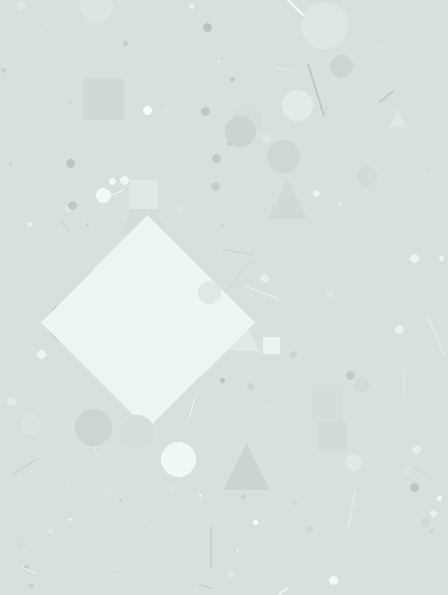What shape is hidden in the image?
A diamond is hidden in the image.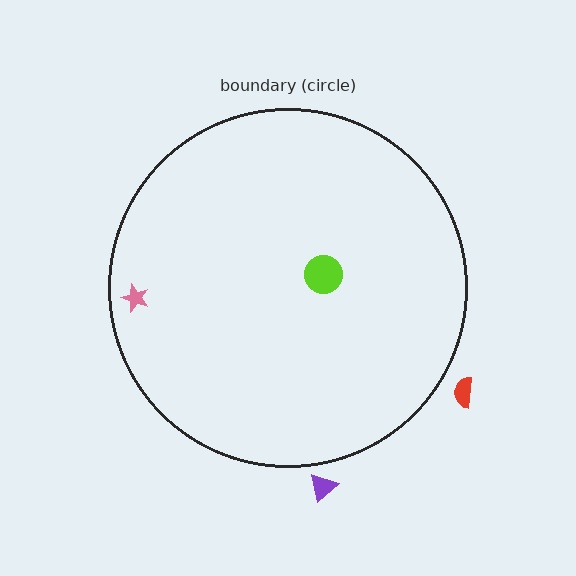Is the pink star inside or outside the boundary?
Inside.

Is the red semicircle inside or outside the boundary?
Outside.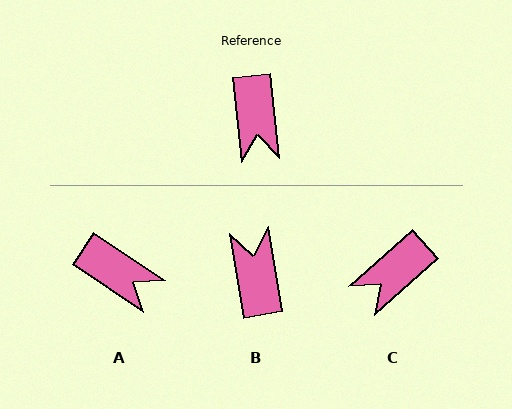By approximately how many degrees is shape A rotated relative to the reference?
Approximately 50 degrees counter-clockwise.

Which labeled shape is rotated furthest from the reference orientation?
B, about 177 degrees away.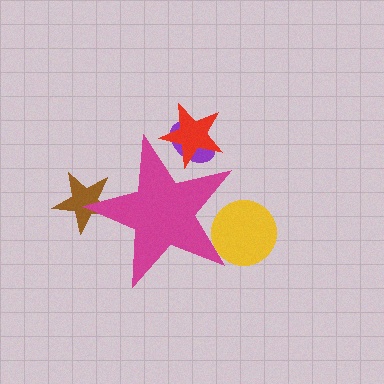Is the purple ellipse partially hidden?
Yes, the purple ellipse is partially hidden behind the magenta star.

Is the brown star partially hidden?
Yes, the brown star is partially hidden behind the magenta star.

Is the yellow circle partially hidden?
Yes, the yellow circle is partially hidden behind the magenta star.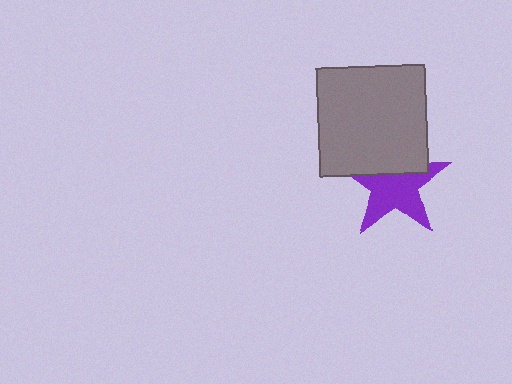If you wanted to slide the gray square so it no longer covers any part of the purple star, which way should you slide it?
Slide it up — that is the most direct way to separate the two shapes.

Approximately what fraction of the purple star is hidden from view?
Roughly 35% of the purple star is hidden behind the gray square.